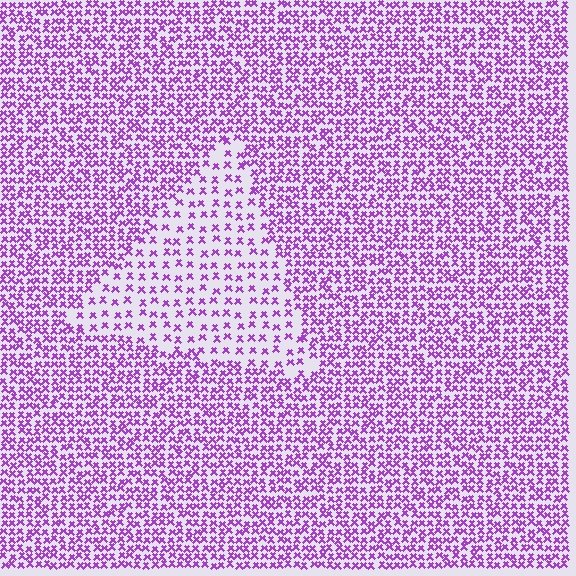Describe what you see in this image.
The image contains small purple elements arranged at two different densities. A triangle-shaped region is visible where the elements are less densely packed than the surrounding area.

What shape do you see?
I see a triangle.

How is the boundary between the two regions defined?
The boundary is defined by a change in element density (approximately 2.2x ratio). All elements are the same color, size, and shape.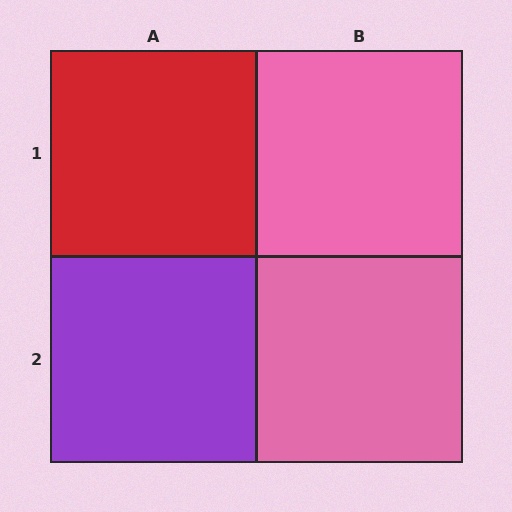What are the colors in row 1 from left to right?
Red, pink.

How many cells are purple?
1 cell is purple.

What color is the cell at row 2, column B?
Pink.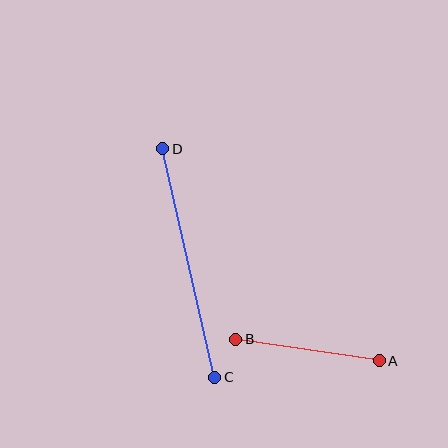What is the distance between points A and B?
The distance is approximately 145 pixels.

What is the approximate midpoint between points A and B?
The midpoint is at approximately (307, 350) pixels.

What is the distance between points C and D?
The distance is approximately 234 pixels.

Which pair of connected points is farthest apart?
Points C and D are farthest apart.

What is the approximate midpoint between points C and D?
The midpoint is at approximately (189, 263) pixels.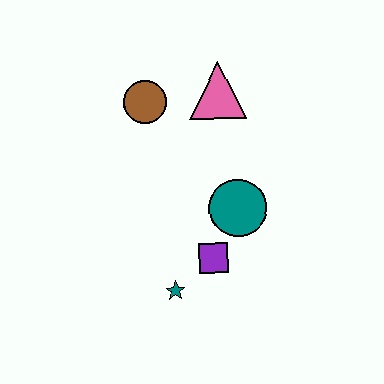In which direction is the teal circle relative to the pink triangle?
The teal circle is below the pink triangle.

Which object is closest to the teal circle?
The purple square is closest to the teal circle.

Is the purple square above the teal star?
Yes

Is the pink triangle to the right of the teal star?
Yes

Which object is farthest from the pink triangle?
The teal star is farthest from the pink triangle.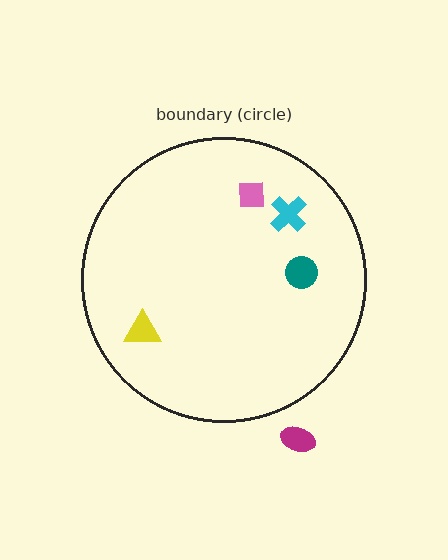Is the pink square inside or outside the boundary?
Inside.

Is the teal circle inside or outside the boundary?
Inside.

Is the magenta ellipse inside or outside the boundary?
Outside.